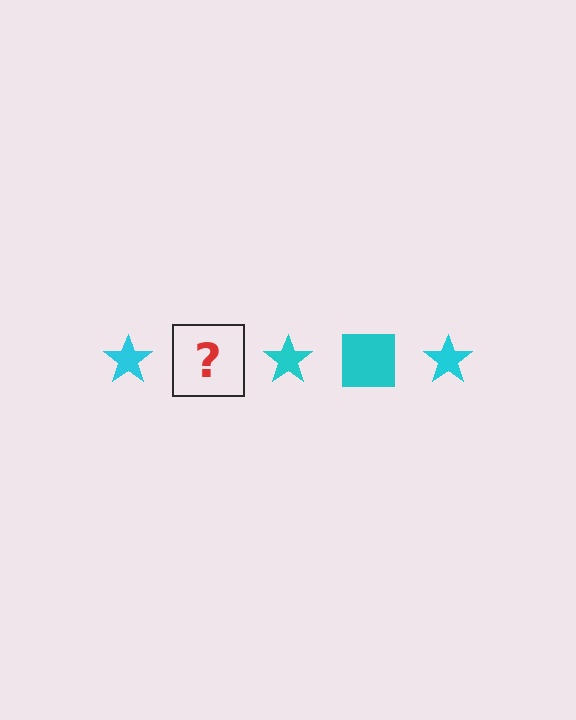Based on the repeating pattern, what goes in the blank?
The blank should be a cyan square.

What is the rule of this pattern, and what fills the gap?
The rule is that the pattern cycles through star, square shapes in cyan. The gap should be filled with a cyan square.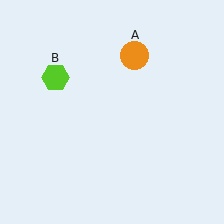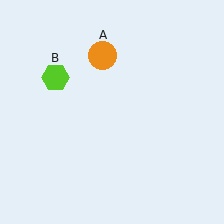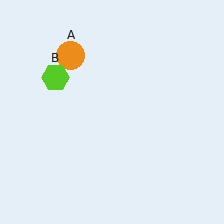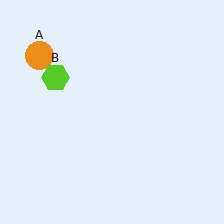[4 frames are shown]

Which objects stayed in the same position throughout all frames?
Lime hexagon (object B) remained stationary.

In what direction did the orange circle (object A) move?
The orange circle (object A) moved left.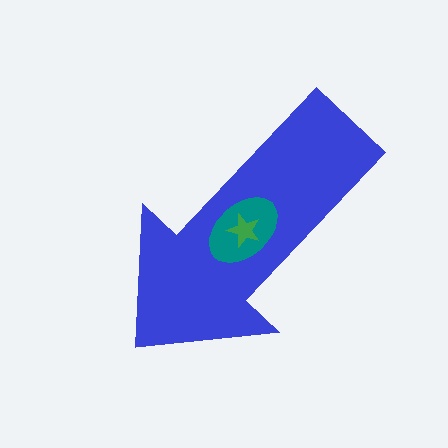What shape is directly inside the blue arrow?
The teal ellipse.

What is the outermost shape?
The blue arrow.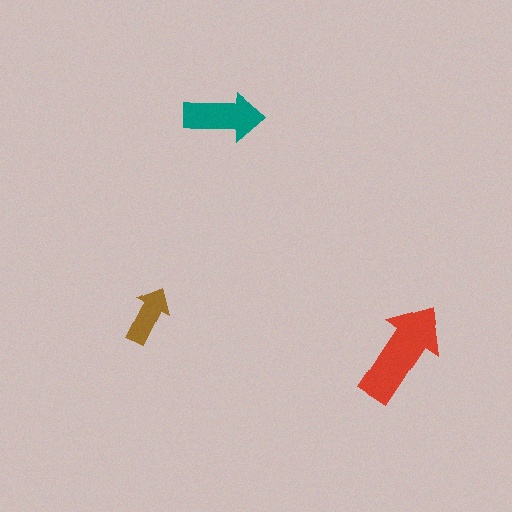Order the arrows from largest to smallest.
the red one, the teal one, the brown one.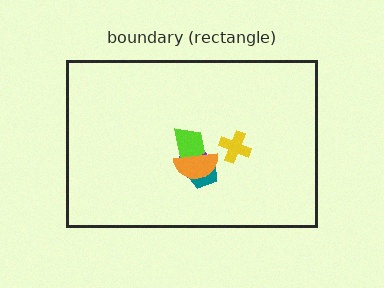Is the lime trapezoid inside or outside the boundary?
Inside.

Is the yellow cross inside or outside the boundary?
Inside.